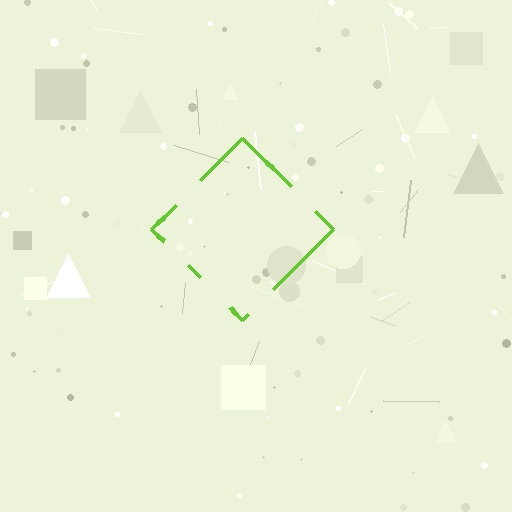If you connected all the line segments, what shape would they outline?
They would outline a diamond.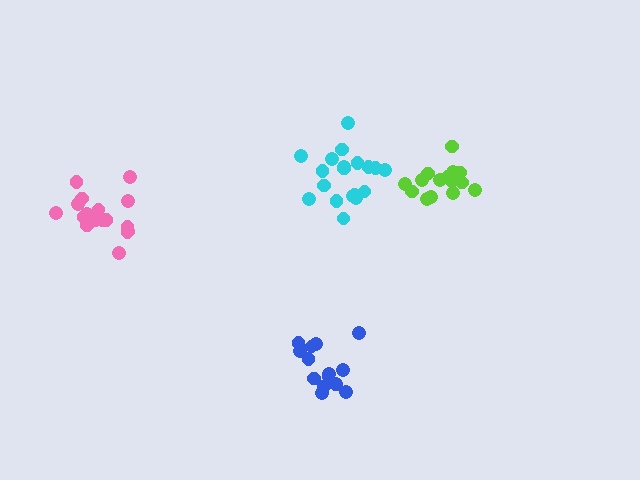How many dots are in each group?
Group 1: 19 dots, Group 2: 17 dots, Group 3: 15 dots, Group 4: 16 dots (67 total).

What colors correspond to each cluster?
The clusters are colored: cyan, pink, blue, lime.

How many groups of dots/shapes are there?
There are 4 groups.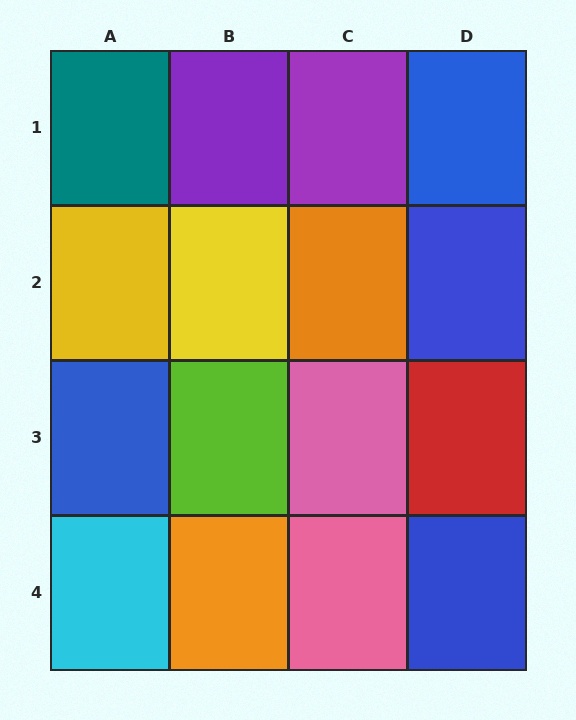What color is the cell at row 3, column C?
Pink.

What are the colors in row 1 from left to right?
Teal, purple, purple, blue.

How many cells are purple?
2 cells are purple.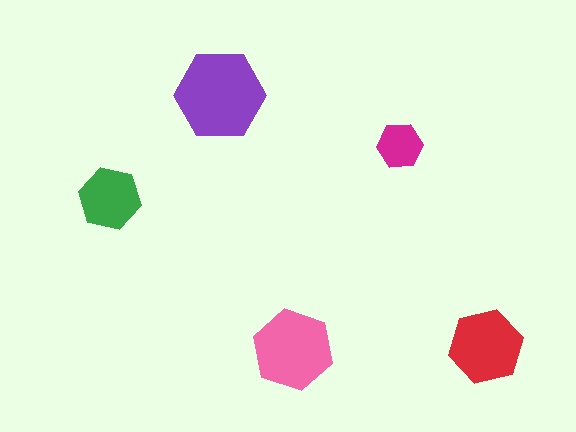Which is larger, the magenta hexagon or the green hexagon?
The green one.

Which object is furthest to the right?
The red hexagon is rightmost.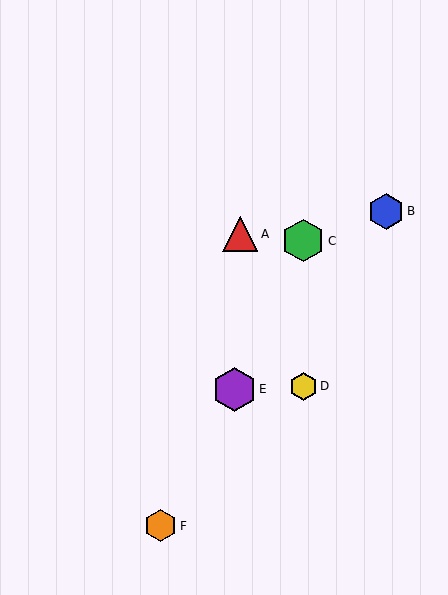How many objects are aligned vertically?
2 objects (C, D) are aligned vertically.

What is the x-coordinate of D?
Object D is at x≈303.